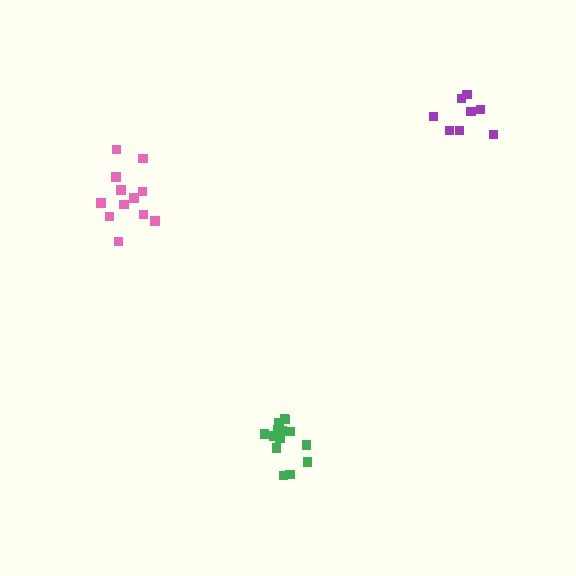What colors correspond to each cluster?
The clusters are colored: green, pink, purple.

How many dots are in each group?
Group 1: 14 dots, Group 2: 12 dots, Group 3: 8 dots (34 total).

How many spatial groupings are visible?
There are 3 spatial groupings.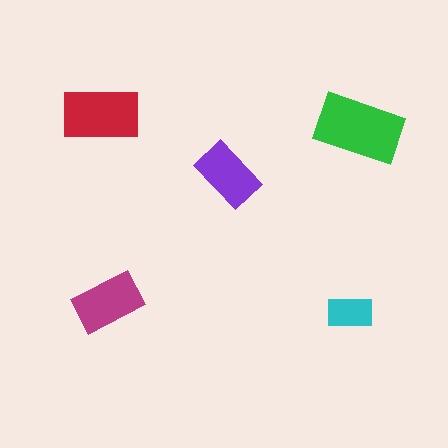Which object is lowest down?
The cyan rectangle is bottommost.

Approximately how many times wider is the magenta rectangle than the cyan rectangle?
About 1.5 times wider.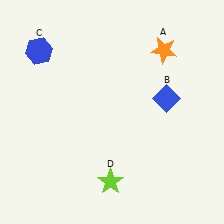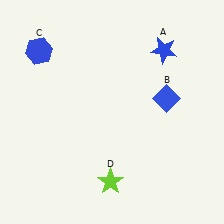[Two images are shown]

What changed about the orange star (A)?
In Image 1, A is orange. In Image 2, it changed to blue.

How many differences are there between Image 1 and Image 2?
There is 1 difference between the two images.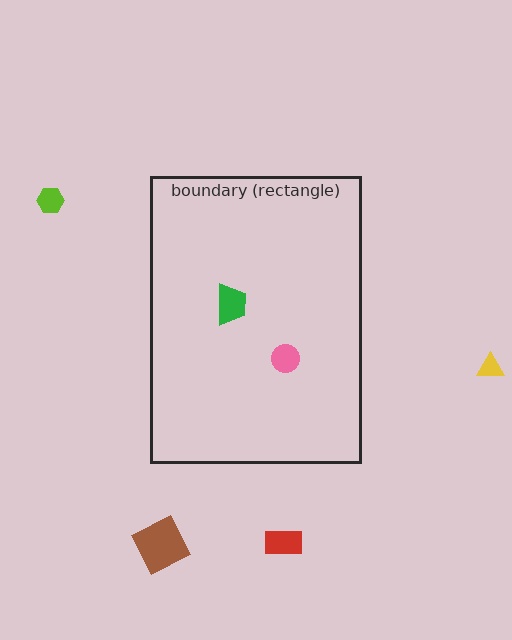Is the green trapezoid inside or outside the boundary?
Inside.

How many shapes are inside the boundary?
2 inside, 4 outside.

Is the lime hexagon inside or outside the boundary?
Outside.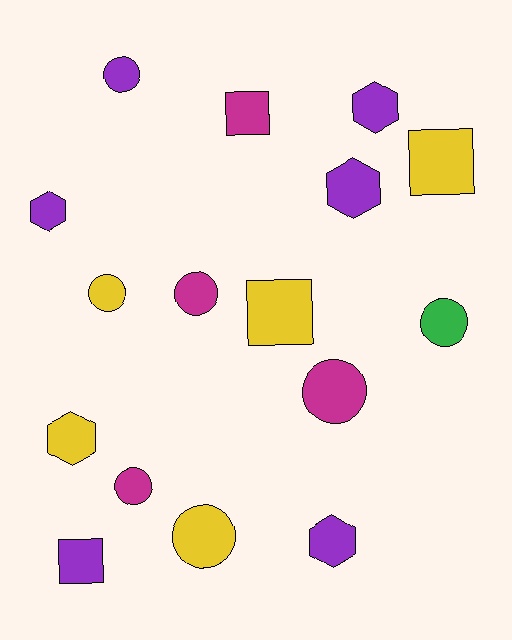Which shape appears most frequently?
Circle, with 7 objects.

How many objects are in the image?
There are 16 objects.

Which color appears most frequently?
Purple, with 6 objects.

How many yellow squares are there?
There are 2 yellow squares.